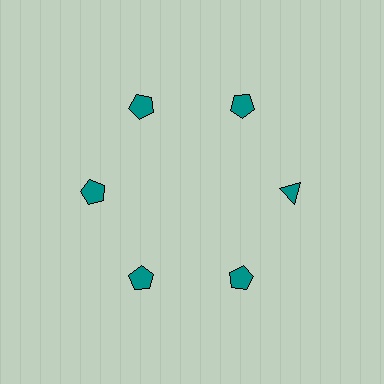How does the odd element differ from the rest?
It has a different shape: triangle instead of pentagon.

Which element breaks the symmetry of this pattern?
The teal triangle at roughly the 3 o'clock position breaks the symmetry. All other shapes are teal pentagons.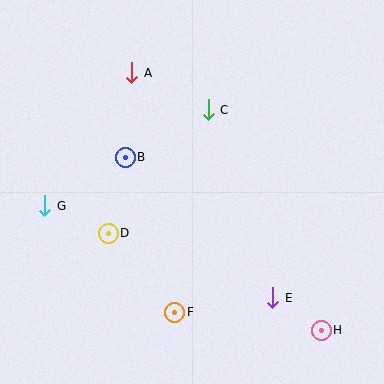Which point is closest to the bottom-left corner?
Point G is closest to the bottom-left corner.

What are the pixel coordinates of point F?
Point F is at (175, 312).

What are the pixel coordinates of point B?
Point B is at (125, 157).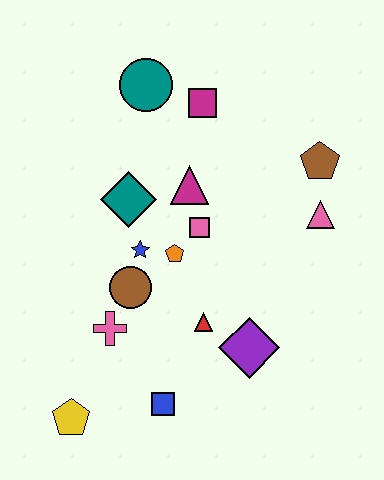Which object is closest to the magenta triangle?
The pink square is closest to the magenta triangle.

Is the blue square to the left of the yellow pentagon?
No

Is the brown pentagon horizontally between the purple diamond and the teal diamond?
No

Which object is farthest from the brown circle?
The brown pentagon is farthest from the brown circle.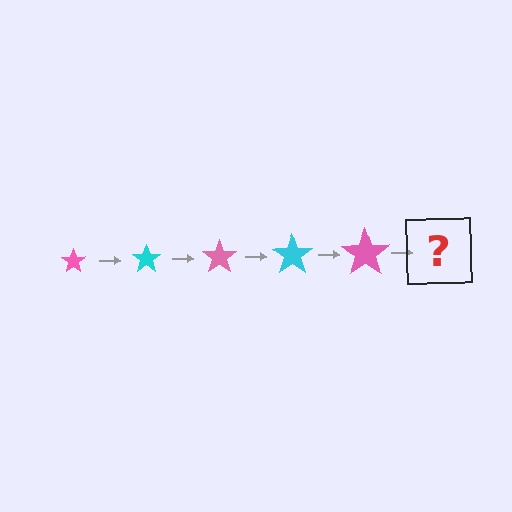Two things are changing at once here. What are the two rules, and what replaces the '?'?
The two rules are that the star grows larger each step and the color cycles through pink and cyan. The '?' should be a cyan star, larger than the previous one.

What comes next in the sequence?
The next element should be a cyan star, larger than the previous one.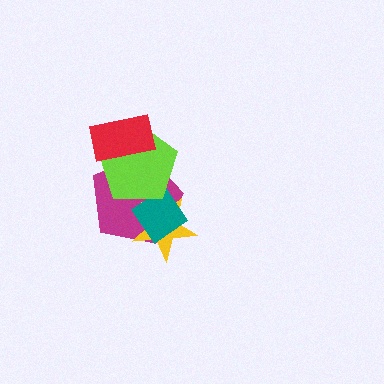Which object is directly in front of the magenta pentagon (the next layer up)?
The yellow star is directly in front of the magenta pentagon.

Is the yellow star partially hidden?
Yes, it is partially covered by another shape.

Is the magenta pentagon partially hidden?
Yes, it is partially covered by another shape.